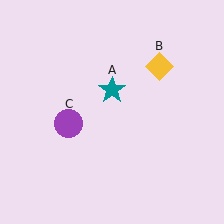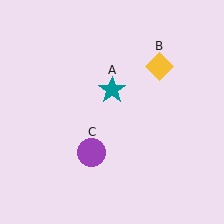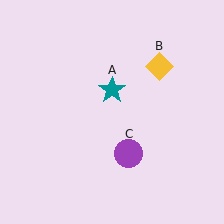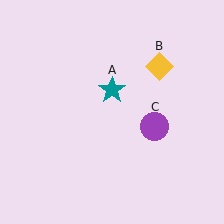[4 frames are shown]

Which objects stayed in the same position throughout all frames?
Teal star (object A) and yellow diamond (object B) remained stationary.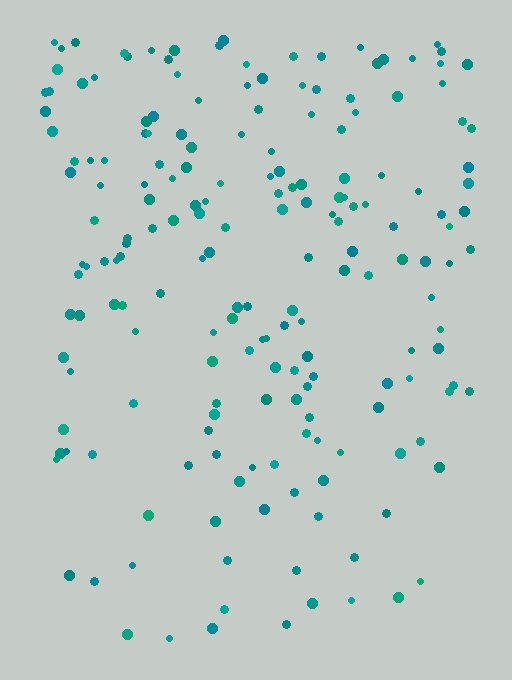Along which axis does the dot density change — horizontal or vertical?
Vertical.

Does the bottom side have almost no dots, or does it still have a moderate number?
Still a moderate number, just noticeably fewer than the top.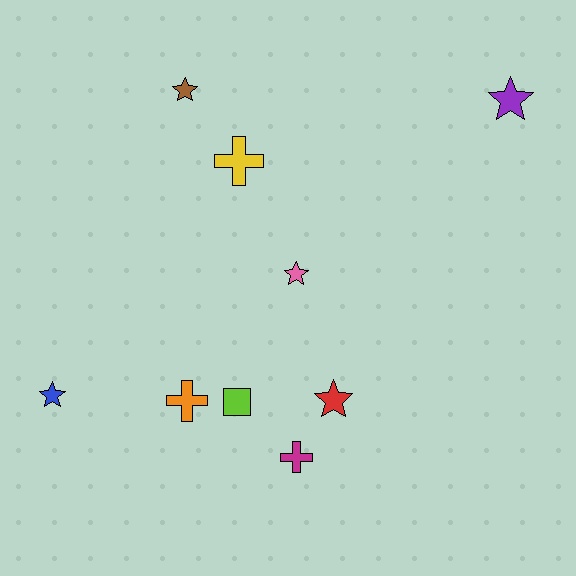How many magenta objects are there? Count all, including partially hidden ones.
There is 1 magenta object.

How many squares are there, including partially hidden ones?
There is 1 square.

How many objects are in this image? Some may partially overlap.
There are 9 objects.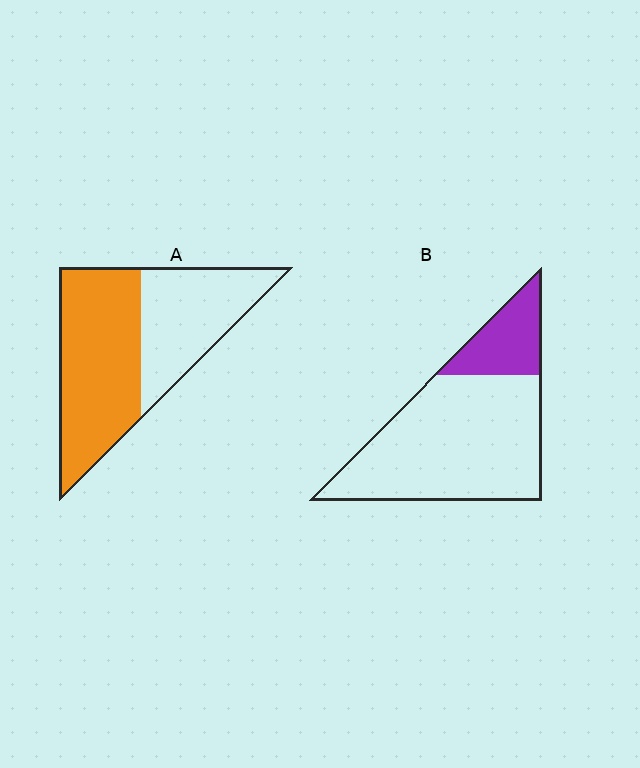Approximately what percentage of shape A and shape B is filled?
A is approximately 60% and B is approximately 20%.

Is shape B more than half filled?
No.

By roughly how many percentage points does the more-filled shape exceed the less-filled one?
By roughly 35 percentage points (A over B).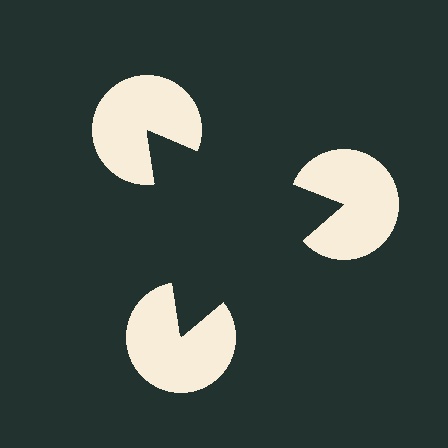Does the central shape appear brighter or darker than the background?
It typically appears slightly darker than the background, even though no actual brightness change is drawn.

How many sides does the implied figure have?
3 sides.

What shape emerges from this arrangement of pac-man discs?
An illusory triangle — its edges are inferred from the aligned wedge cuts in the pac-man discs, not physically drawn.